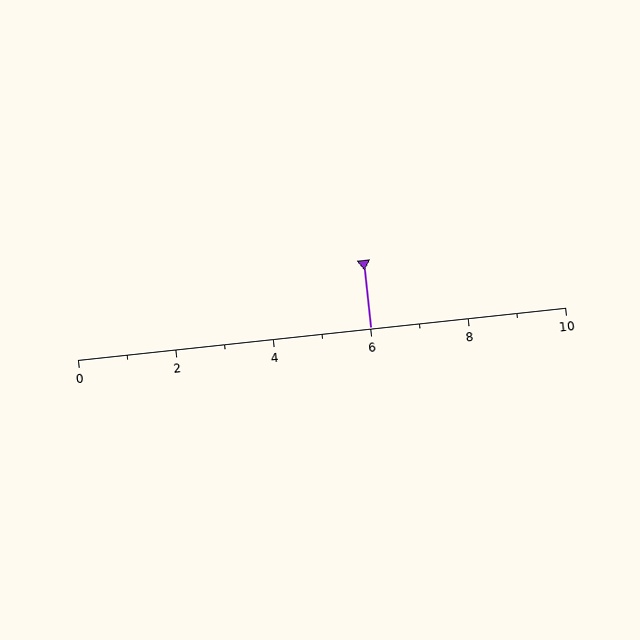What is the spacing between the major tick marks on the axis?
The major ticks are spaced 2 apart.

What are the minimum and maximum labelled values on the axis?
The axis runs from 0 to 10.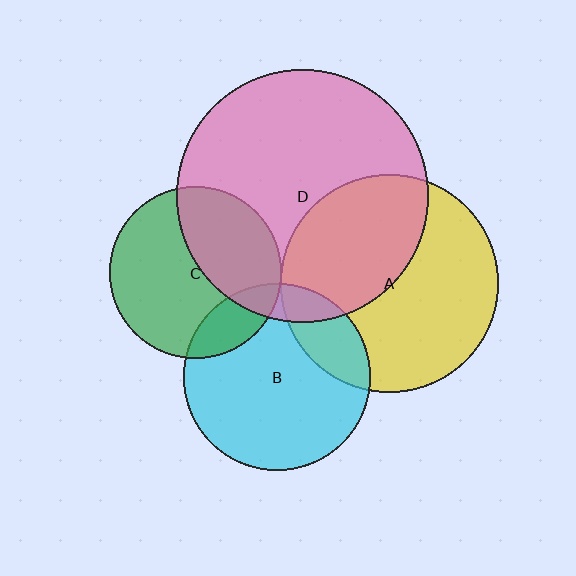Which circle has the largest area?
Circle D (pink).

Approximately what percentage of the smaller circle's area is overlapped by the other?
Approximately 5%.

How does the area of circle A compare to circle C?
Approximately 1.6 times.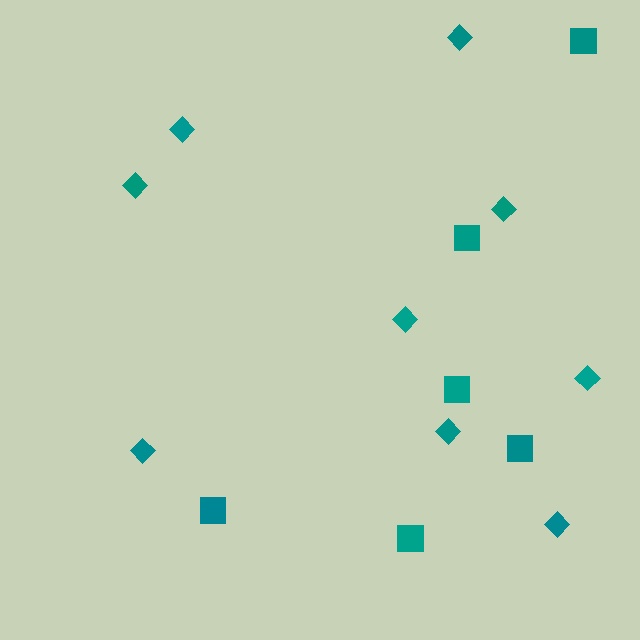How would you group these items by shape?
There are 2 groups: one group of squares (6) and one group of diamonds (9).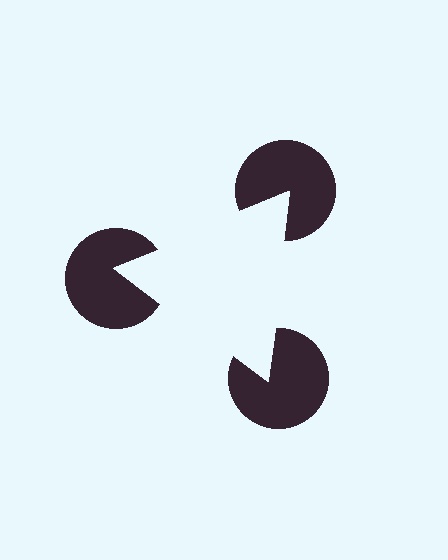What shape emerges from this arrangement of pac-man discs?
An illusory triangle — its edges are inferred from the aligned wedge cuts in the pac-man discs, not physically drawn.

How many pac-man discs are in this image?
There are 3 — one at each vertex of the illusory triangle.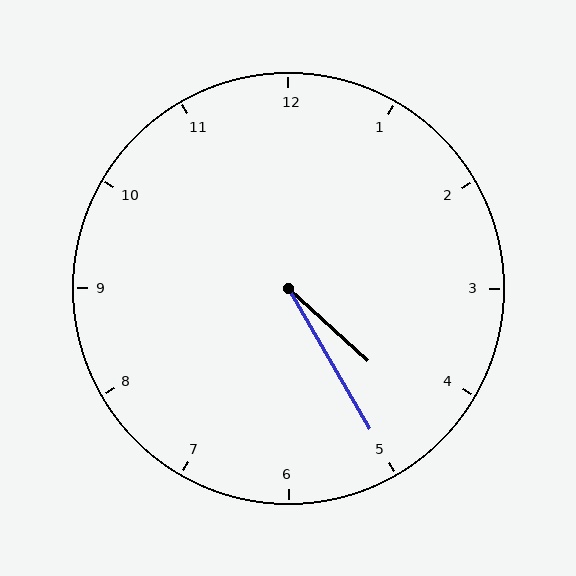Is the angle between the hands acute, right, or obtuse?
It is acute.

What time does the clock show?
4:25.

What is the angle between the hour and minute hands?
Approximately 18 degrees.